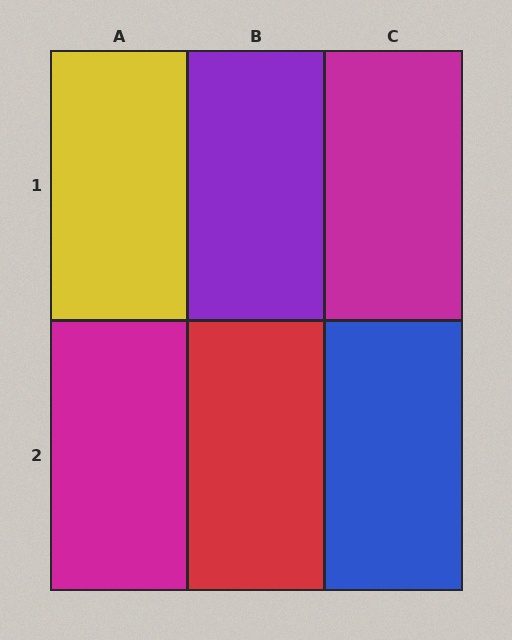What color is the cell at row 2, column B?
Red.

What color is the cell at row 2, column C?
Blue.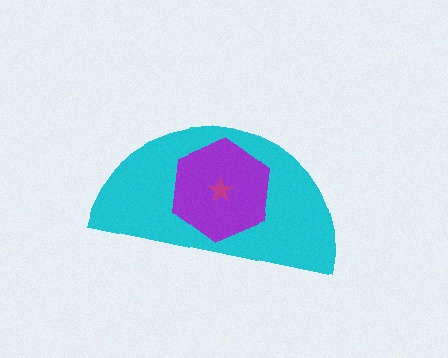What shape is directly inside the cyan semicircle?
The purple hexagon.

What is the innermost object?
The magenta star.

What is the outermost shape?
The cyan semicircle.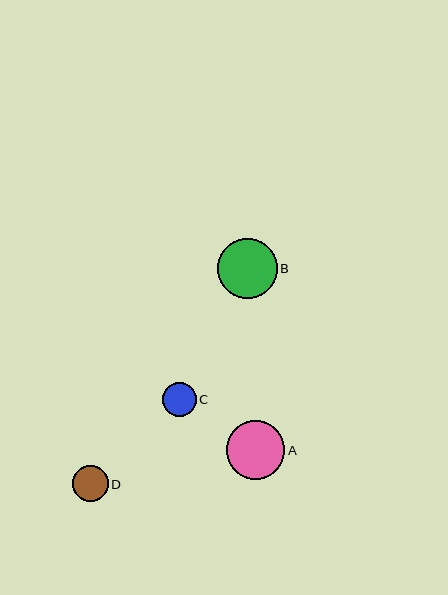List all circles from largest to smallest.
From largest to smallest: B, A, D, C.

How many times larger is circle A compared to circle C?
Circle A is approximately 1.7 times the size of circle C.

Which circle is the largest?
Circle B is the largest with a size of approximately 60 pixels.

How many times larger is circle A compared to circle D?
Circle A is approximately 1.6 times the size of circle D.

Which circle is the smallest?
Circle C is the smallest with a size of approximately 34 pixels.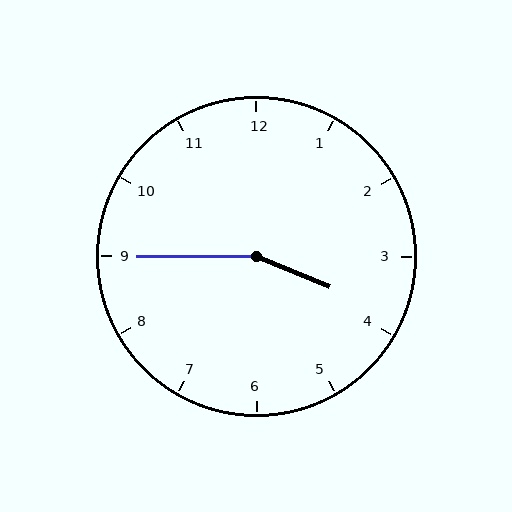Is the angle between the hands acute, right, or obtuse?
It is obtuse.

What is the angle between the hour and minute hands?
Approximately 158 degrees.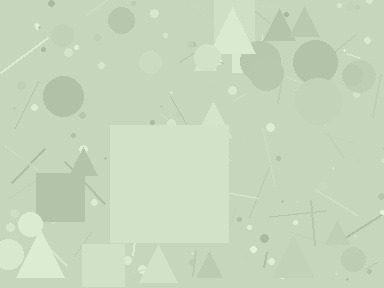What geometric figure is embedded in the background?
A square is embedded in the background.